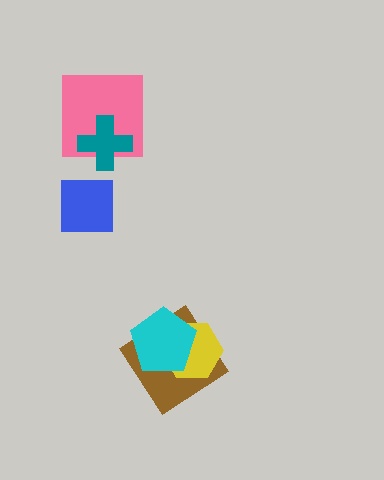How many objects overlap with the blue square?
0 objects overlap with the blue square.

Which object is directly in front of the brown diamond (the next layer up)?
The yellow hexagon is directly in front of the brown diamond.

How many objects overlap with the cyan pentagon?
2 objects overlap with the cyan pentagon.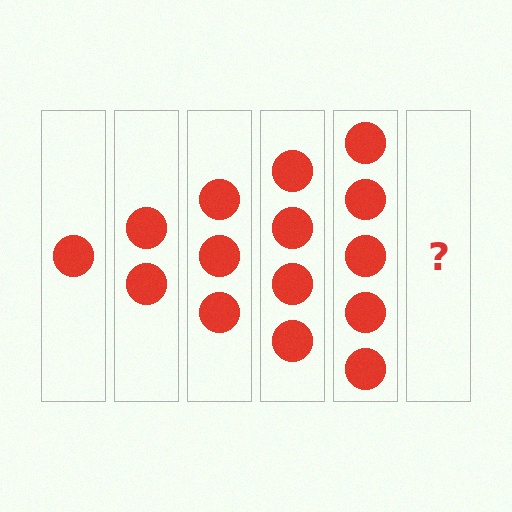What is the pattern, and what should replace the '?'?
The pattern is that each step adds one more circle. The '?' should be 6 circles.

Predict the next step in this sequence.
The next step is 6 circles.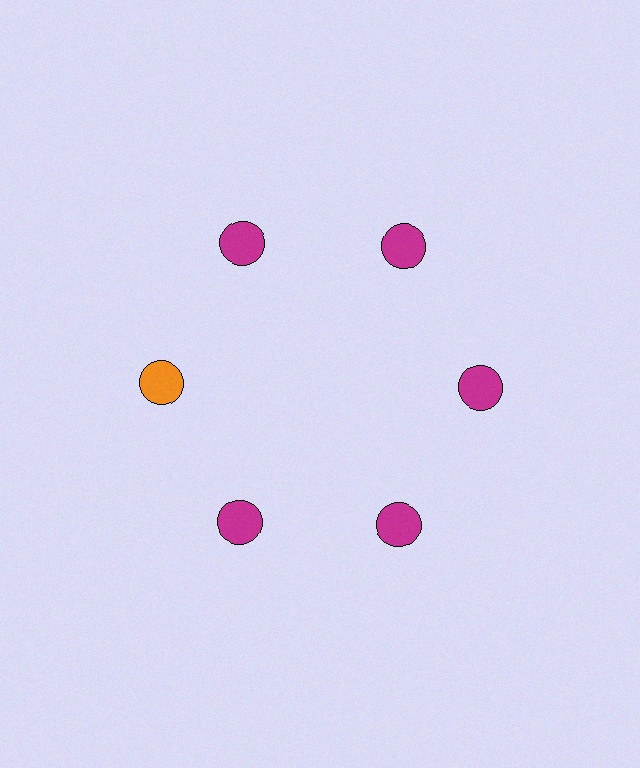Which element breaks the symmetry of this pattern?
The orange circle at roughly the 9 o'clock position breaks the symmetry. All other shapes are magenta circles.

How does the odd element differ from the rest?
It has a different color: orange instead of magenta.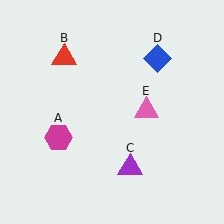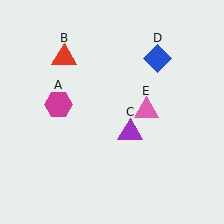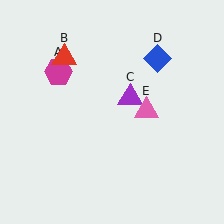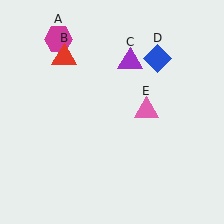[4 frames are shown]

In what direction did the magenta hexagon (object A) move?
The magenta hexagon (object A) moved up.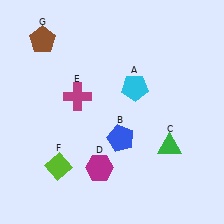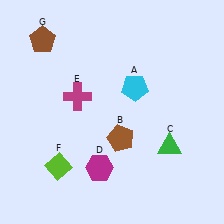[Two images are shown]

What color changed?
The pentagon (B) changed from blue in Image 1 to brown in Image 2.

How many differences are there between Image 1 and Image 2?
There is 1 difference between the two images.